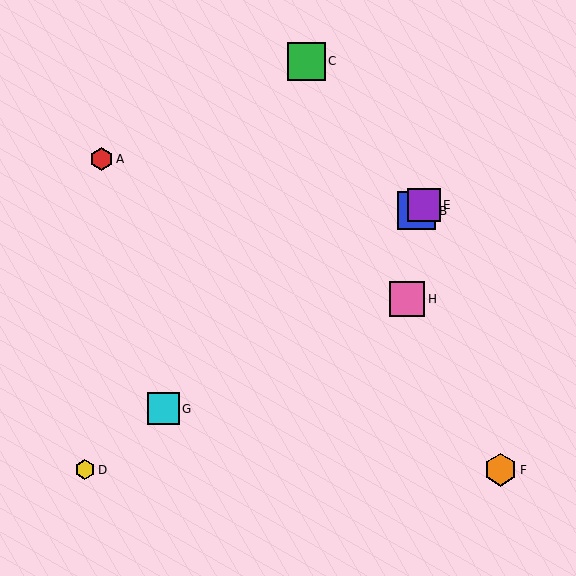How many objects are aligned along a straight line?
4 objects (B, D, E, G) are aligned along a straight line.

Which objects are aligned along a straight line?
Objects B, D, E, G are aligned along a straight line.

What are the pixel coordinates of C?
Object C is at (306, 61).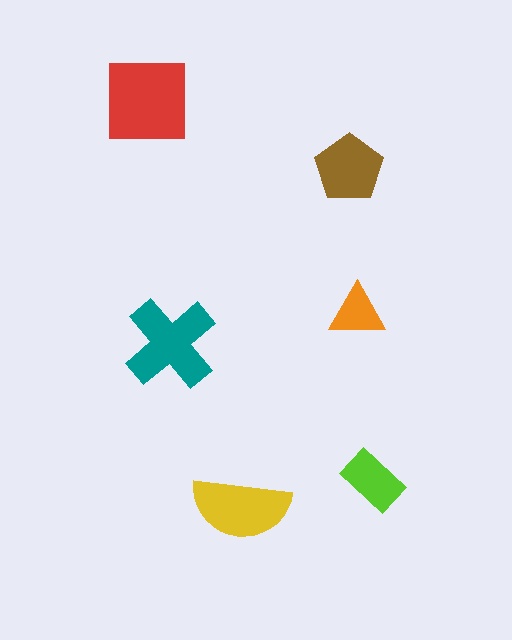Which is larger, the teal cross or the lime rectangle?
The teal cross.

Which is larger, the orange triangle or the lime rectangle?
The lime rectangle.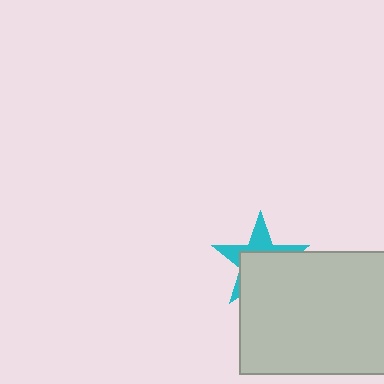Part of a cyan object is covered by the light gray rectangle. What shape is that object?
It is a star.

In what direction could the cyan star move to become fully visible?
The cyan star could move up. That would shift it out from behind the light gray rectangle entirely.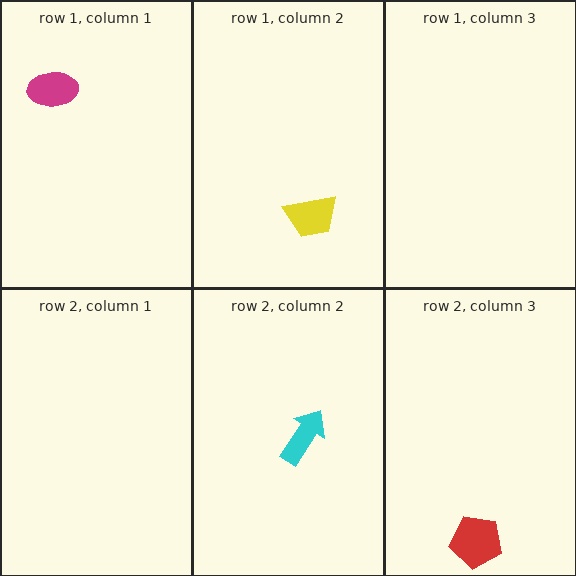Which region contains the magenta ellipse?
The row 1, column 1 region.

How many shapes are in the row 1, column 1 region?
1.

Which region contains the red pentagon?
The row 2, column 3 region.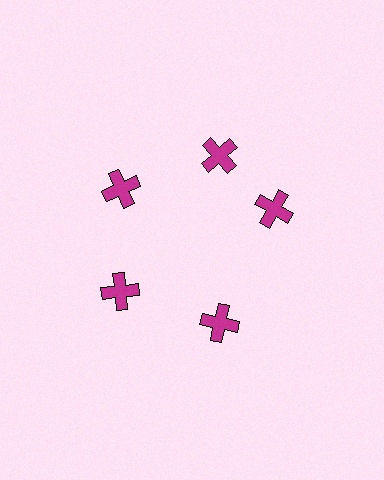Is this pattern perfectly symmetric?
No. The 5 magenta crosses are arranged in a ring, but one element near the 3 o'clock position is rotated out of alignment along the ring, breaking the 5-fold rotational symmetry.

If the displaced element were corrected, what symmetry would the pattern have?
It would have 5-fold rotational symmetry — the pattern would map onto itself every 72 degrees.